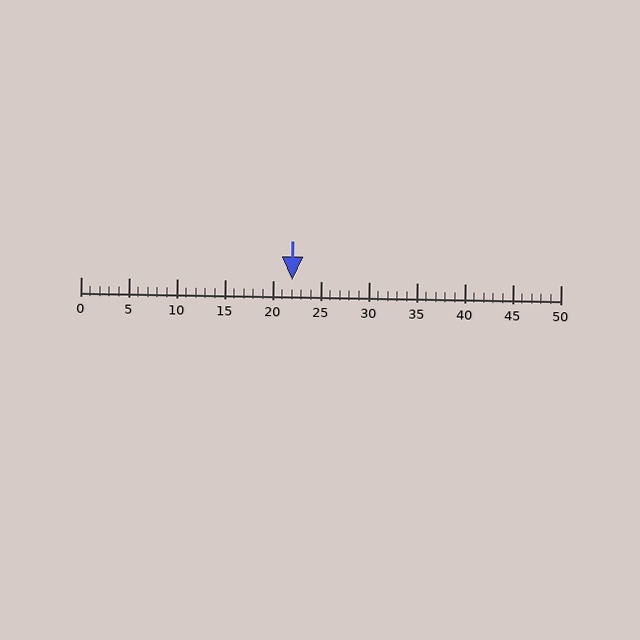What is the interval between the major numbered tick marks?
The major tick marks are spaced 5 units apart.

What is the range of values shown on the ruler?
The ruler shows values from 0 to 50.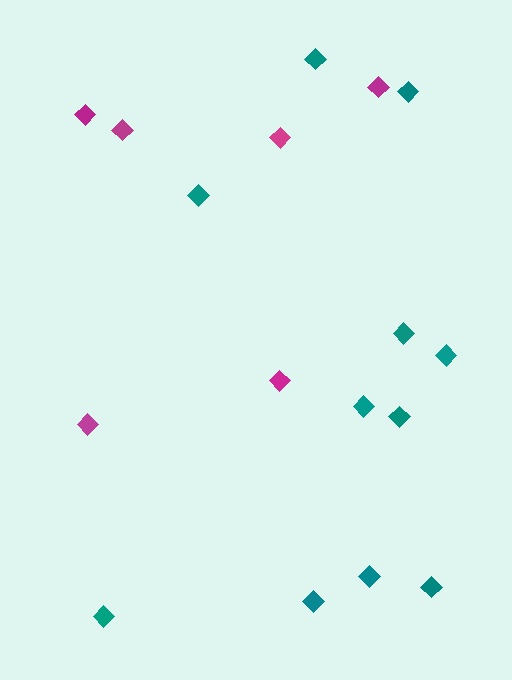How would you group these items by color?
There are 2 groups: one group of magenta diamonds (6) and one group of teal diamonds (11).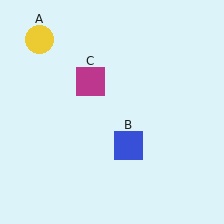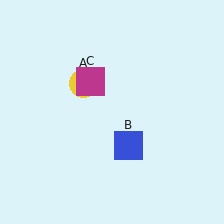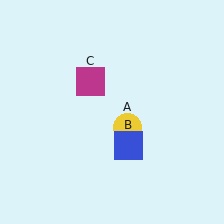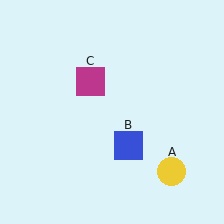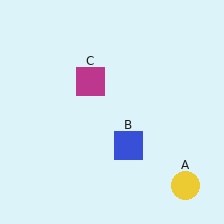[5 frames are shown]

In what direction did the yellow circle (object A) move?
The yellow circle (object A) moved down and to the right.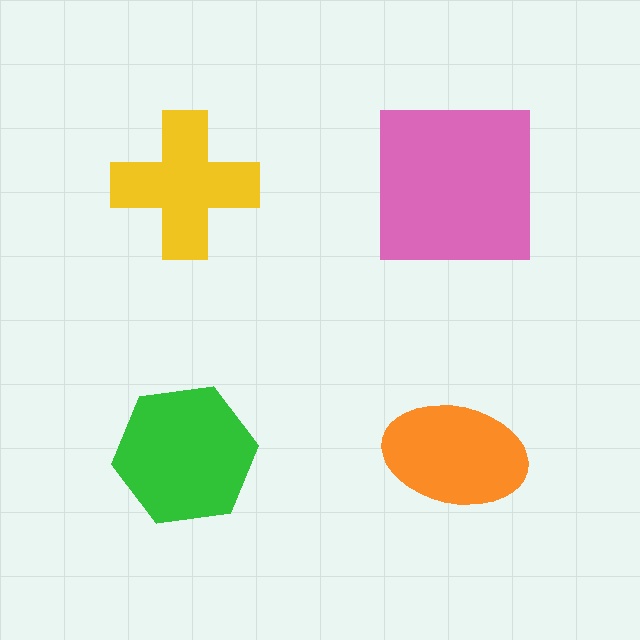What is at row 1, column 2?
A pink square.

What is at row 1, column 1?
A yellow cross.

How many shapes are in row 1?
2 shapes.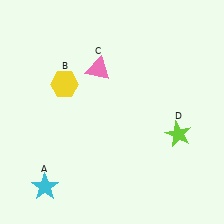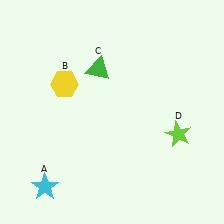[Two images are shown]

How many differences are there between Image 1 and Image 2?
There is 1 difference between the two images.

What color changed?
The triangle (C) changed from pink in Image 1 to green in Image 2.